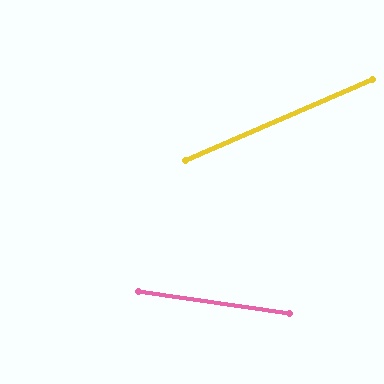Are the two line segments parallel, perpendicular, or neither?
Neither parallel nor perpendicular — they differ by about 31°.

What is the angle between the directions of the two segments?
Approximately 31 degrees.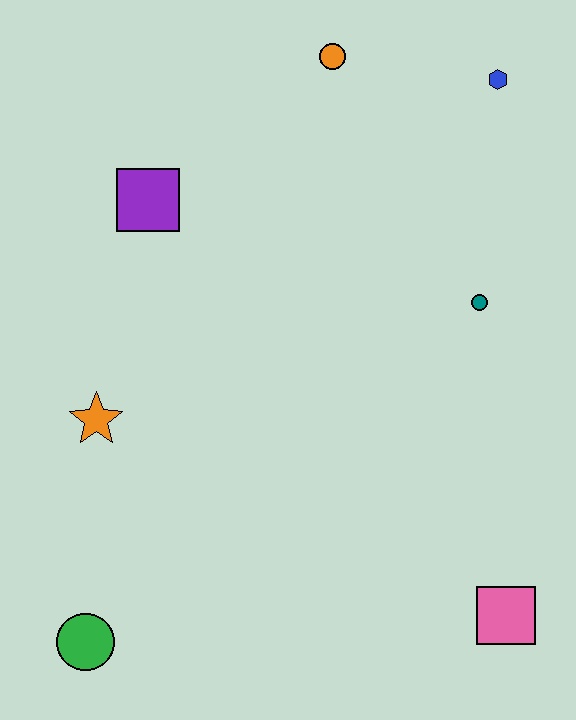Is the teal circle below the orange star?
No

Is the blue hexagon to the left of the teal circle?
No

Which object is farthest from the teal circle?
The green circle is farthest from the teal circle.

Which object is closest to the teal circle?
The blue hexagon is closest to the teal circle.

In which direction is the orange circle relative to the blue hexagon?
The orange circle is to the left of the blue hexagon.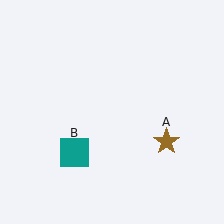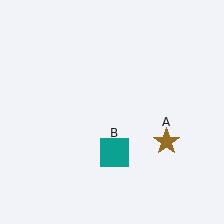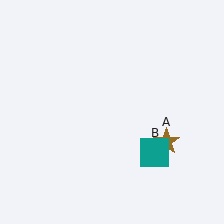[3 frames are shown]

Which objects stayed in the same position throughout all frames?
Brown star (object A) remained stationary.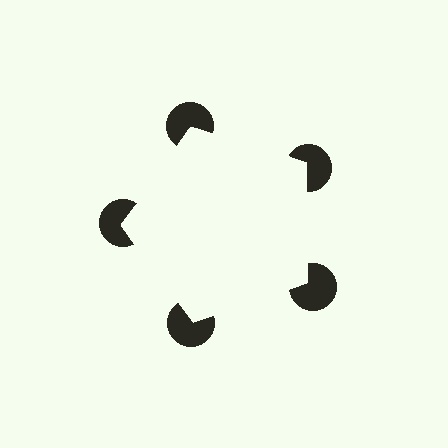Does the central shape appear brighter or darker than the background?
It typically appears slightly brighter than the background, even though no actual brightness change is drawn.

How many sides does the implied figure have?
5 sides.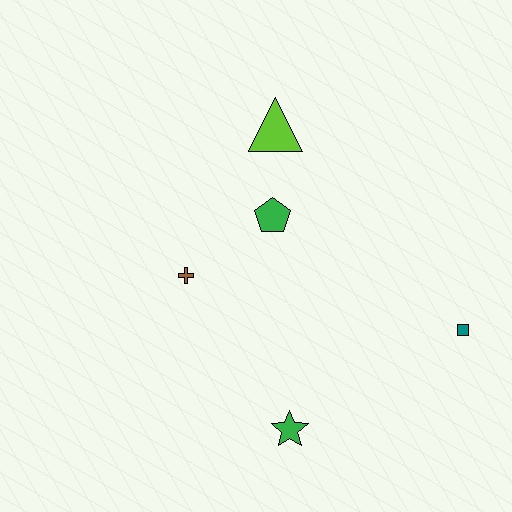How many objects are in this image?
There are 5 objects.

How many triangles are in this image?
There is 1 triangle.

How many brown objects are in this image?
There is 1 brown object.